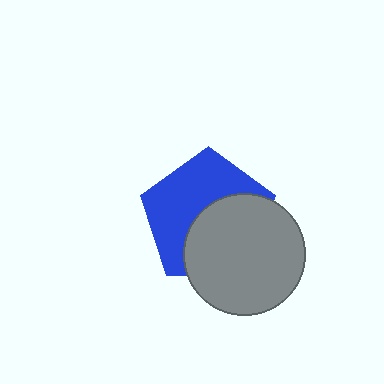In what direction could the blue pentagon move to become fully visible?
The blue pentagon could move toward the upper-left. That would shift it out from behind the gray circle entirely.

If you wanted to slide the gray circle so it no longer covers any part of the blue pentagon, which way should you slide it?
Slide it toward the lower-right — that is the most direct way to separate the two shapes.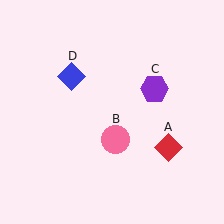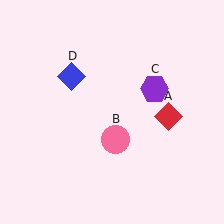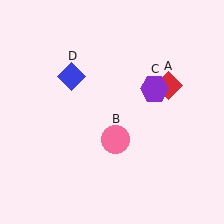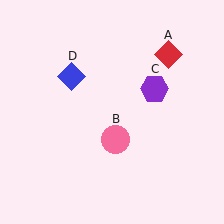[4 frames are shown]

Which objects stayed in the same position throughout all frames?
Pink circle (object B) and purple hexagon (object C) and blue diamond (object D) remained stationary.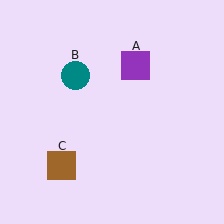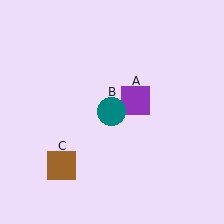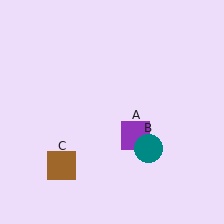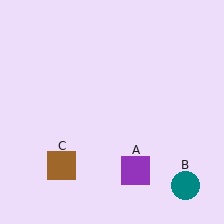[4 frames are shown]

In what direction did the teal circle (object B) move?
The teal circle (object B) moved down and to the right.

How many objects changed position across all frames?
2 objects changed position: purple square (object A), teal circle (object B).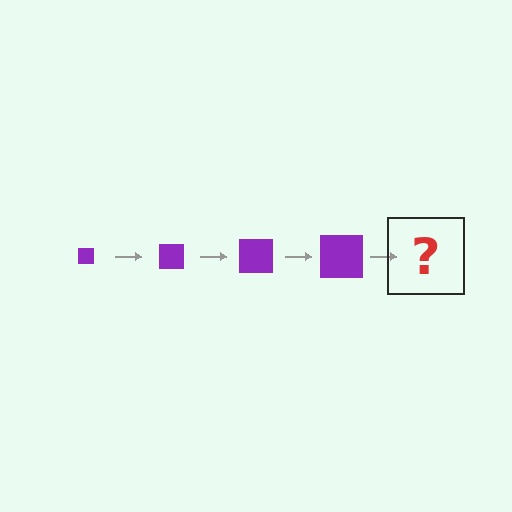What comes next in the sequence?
The next element should be a purple square, larger than the previous one.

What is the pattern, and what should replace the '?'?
The pattern is that the square gets progressively larger each step. The '?' should be a purple square, larger than the previous one.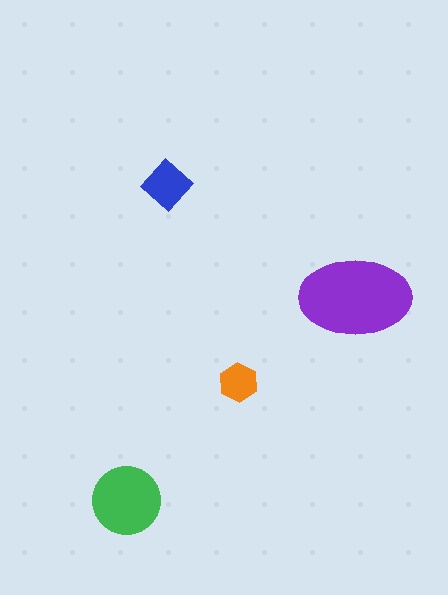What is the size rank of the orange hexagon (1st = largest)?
4th.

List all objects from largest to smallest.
The purple ellipse, the green circle, the blue diamond, the orange hexagon.